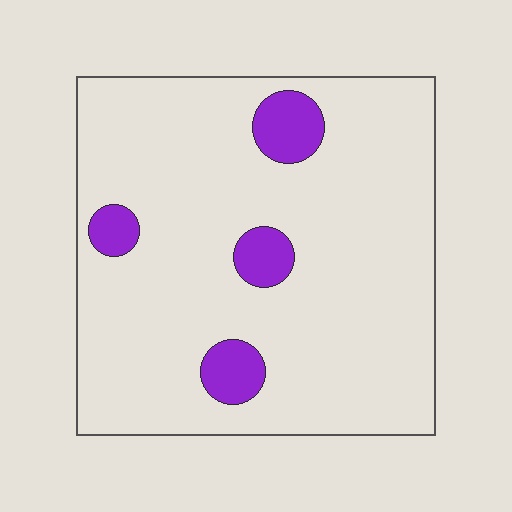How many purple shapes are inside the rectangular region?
4.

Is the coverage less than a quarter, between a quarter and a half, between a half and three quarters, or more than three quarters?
Less than a quarter.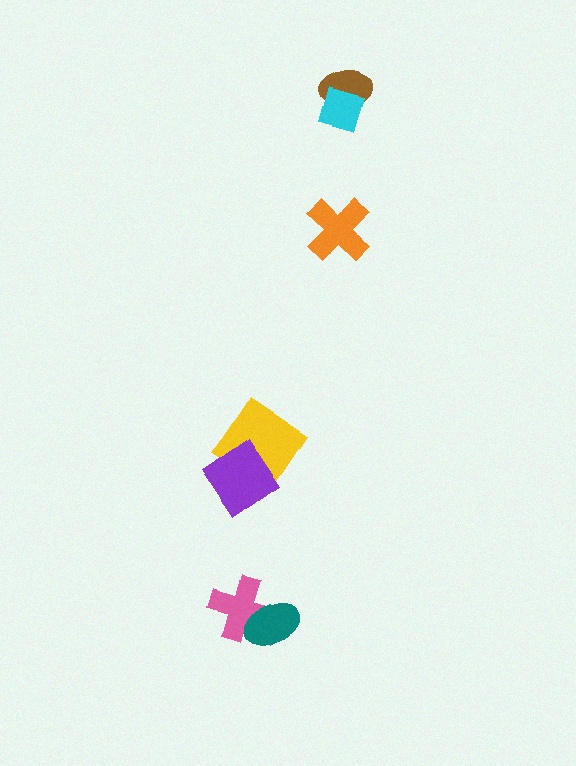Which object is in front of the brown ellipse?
The cyan diamond is in front of the brown ellipse.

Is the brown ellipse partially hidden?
Yes, it is partially covered by another shape.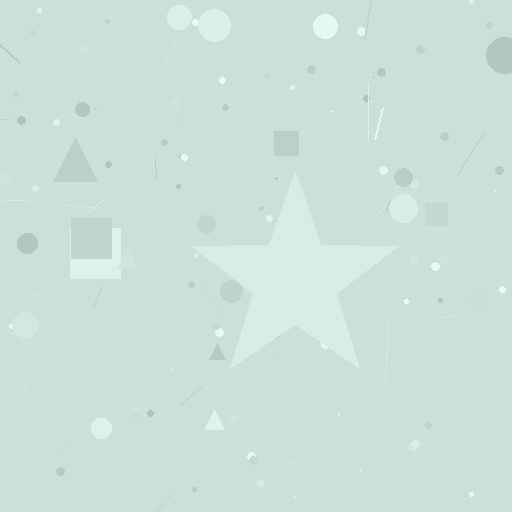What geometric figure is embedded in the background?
A star is embedded in the background.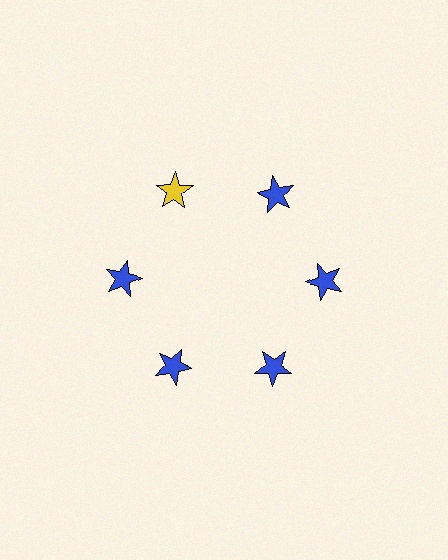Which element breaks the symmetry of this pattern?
The yellow star at roughly the 11 o'clock position breaks the symmetry. All other shapes are blue stars.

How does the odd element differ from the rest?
It has a different color: yellow instead of blue.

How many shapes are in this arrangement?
There are 6 shapes arranged in a ring pattern.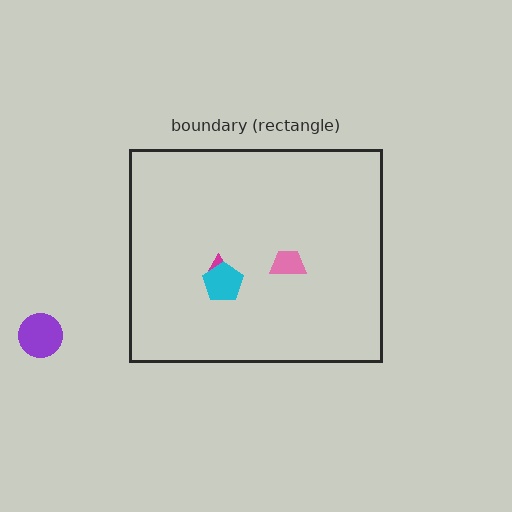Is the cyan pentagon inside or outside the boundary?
Inside.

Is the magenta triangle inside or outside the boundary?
Inside.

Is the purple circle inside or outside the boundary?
Outside.